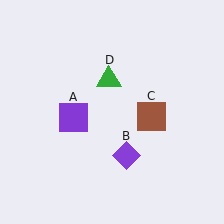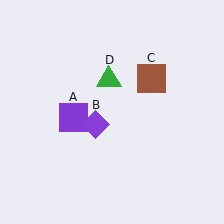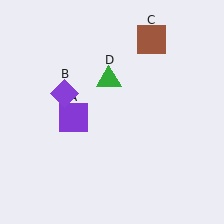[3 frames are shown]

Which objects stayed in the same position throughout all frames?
Purple square (object A) and green triangle (object D) remained stationary.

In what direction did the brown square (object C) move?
The brown square (object C) moved up.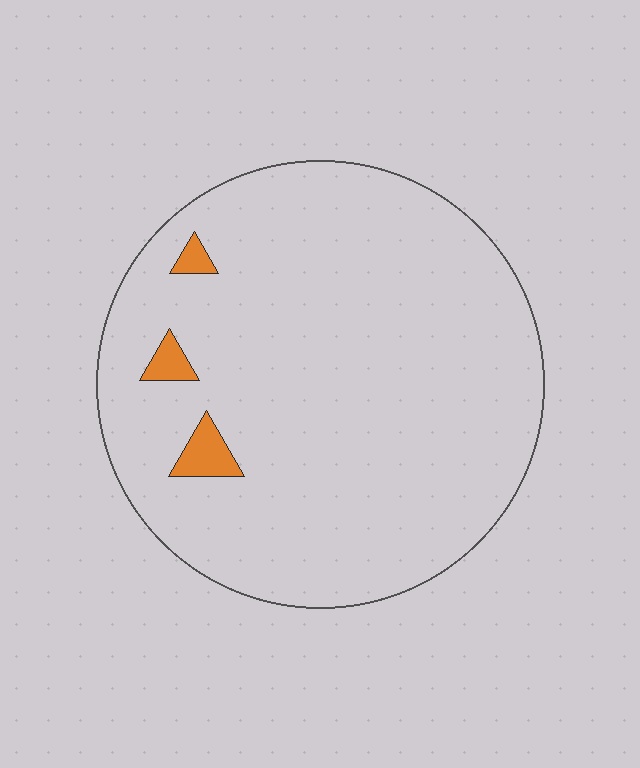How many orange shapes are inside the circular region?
3.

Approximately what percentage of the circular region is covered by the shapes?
Approximately 5%.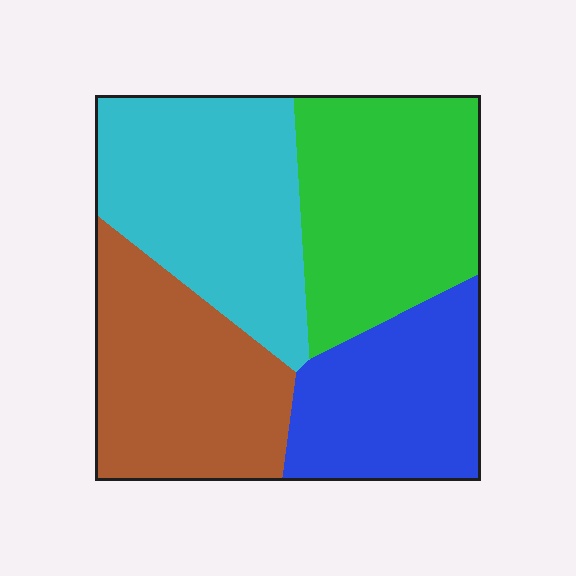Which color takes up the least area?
Blue, at roughly 20%.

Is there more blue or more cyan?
Cyan.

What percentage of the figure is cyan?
Cyan covers around 30% of the figure.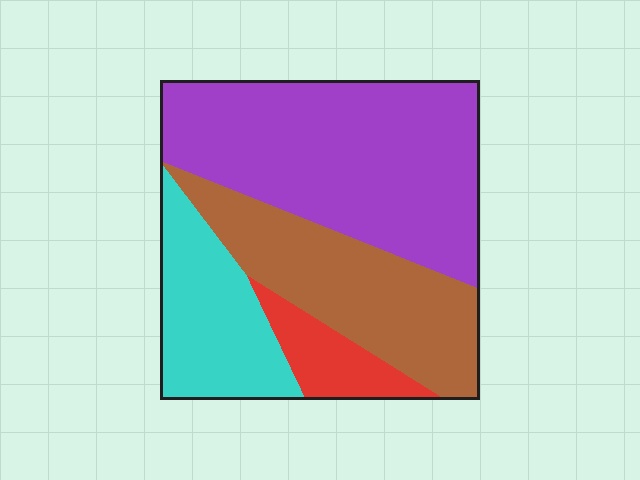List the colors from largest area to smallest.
From largest to smallest: purple, brown, cyan, red.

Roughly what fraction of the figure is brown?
Brown takes up about one quarter (1/4) of the figure.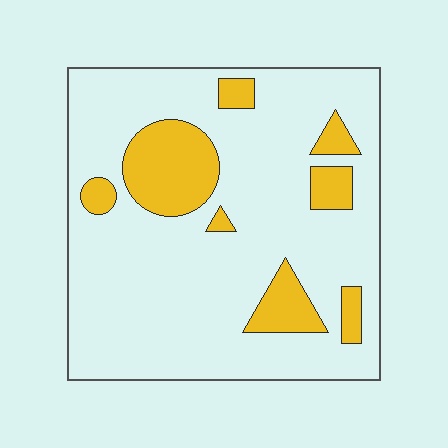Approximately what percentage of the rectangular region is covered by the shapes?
Approximately 20%.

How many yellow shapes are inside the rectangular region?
8.